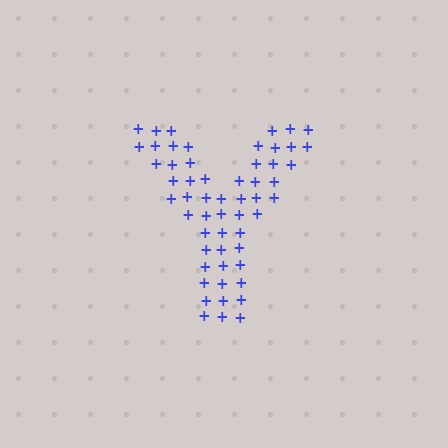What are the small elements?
The small elements are plus signs.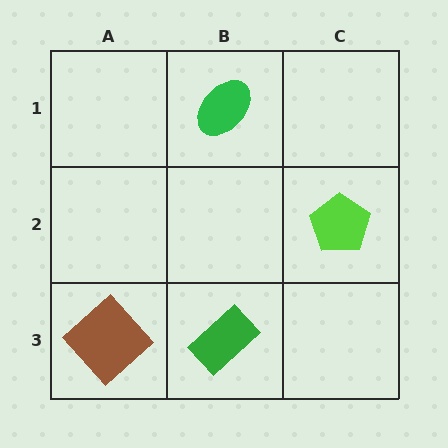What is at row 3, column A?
A brown diamond.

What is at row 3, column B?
A green rectangle.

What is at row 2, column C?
A lime pentagon.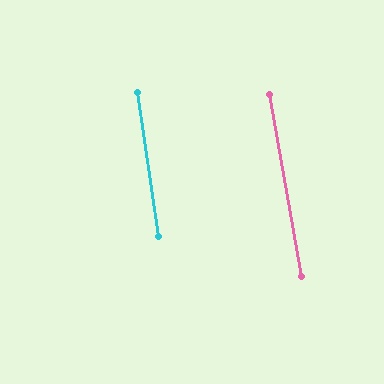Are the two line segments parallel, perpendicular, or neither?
Parallel — their directions differ by only 1.9°.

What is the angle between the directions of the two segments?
Approximately 2 degrees.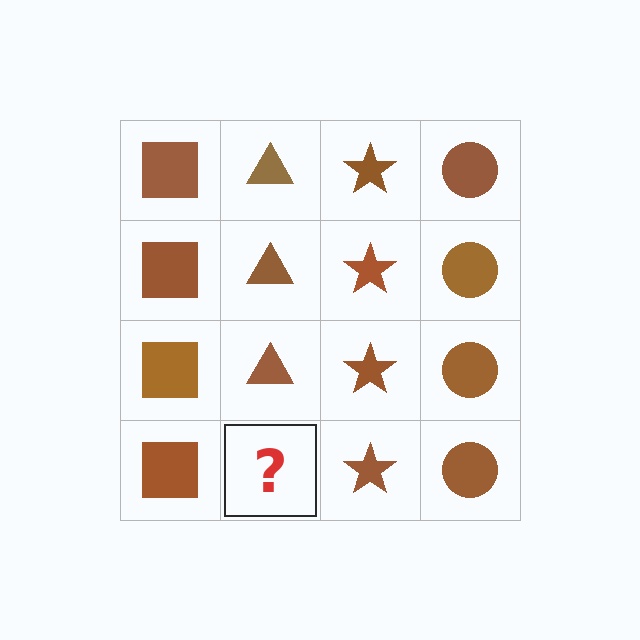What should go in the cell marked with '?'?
The missing cell should contain a brown triangle.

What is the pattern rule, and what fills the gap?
The rule is that each column has a consistent shape. The gap should be filled with a brown triangle.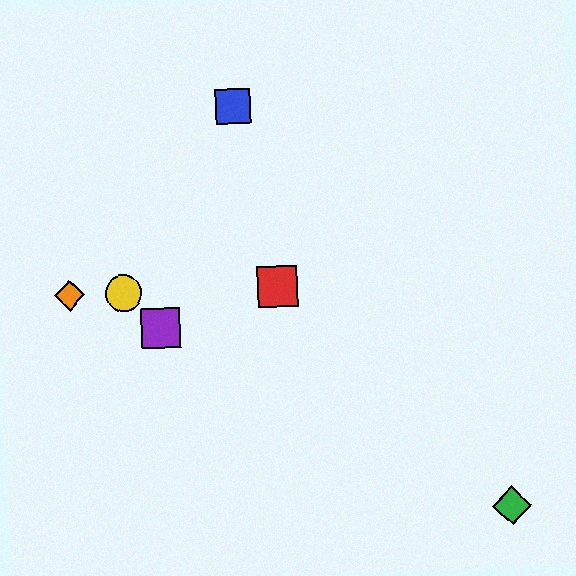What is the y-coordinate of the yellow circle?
The yellow circle is at y≈293.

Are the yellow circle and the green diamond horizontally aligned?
No, the yellow circle is at y≈293 and the green diamond is at y≈506.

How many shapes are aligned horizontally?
3 shapes (the red square, the yellow circle, the orange diamond) are aligned horizontally.